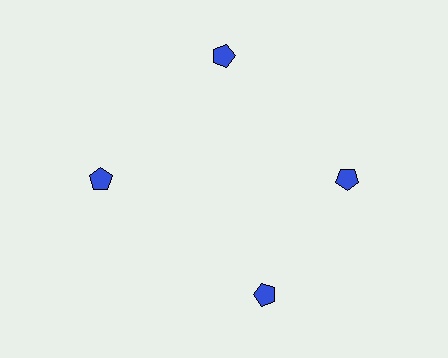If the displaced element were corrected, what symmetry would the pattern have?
It would have 4-fold rotational symmetry — the pattern would map onto itself every 90 degrees.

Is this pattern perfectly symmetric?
No. The 4 blue pentagons are arranged in a ring, but one element near the 6 o'clock position is rotated out of alignment along the ring, breaking the 4-fold rotational symmetry.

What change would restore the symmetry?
The symmetry would be restored by rotating it back into even spacing with its neighbors so that all 4 pentagons sit at equal angles and equal distance from the center.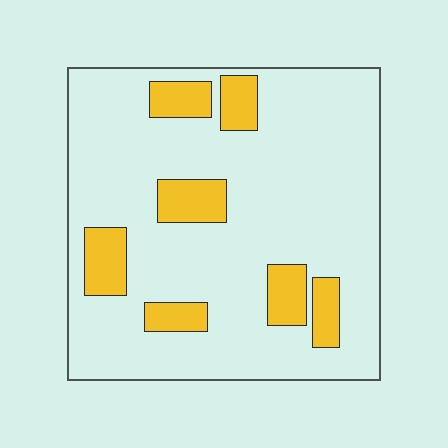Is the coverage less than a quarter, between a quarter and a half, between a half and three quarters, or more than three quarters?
Less than a quarter.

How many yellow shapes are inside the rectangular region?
7.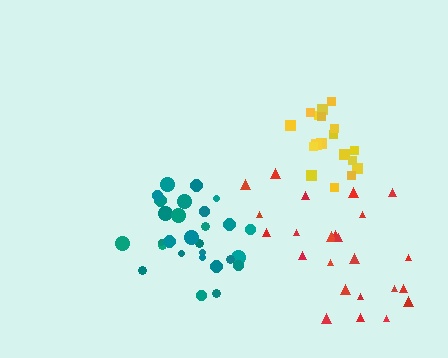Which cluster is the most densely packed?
Yellow.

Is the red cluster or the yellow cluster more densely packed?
Yellow.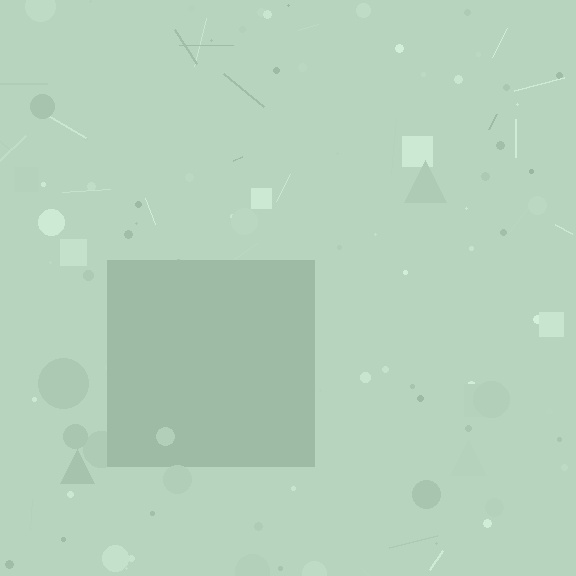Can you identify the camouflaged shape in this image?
The camouflaged shape is a square.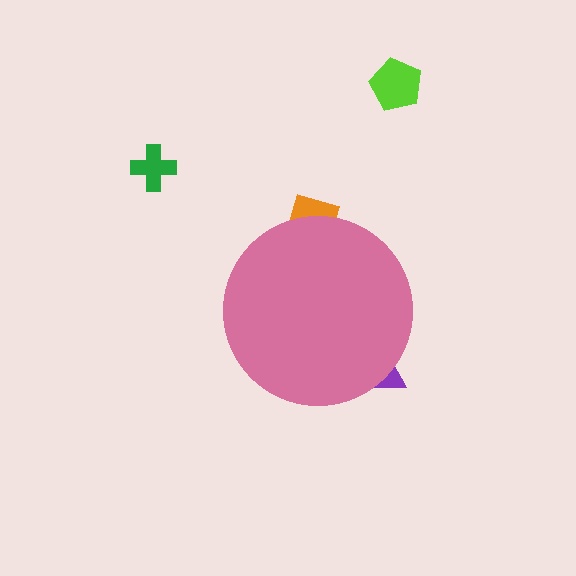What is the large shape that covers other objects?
A pink circle.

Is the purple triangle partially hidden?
Yes, the purple triangle is partially hidden behind the pink circle.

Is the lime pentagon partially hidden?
No, the lime pentagon is fully visible.